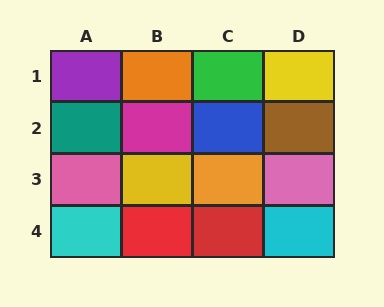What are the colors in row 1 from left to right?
Purple, orange, green, yellow.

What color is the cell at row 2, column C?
Blue.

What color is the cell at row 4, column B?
Red.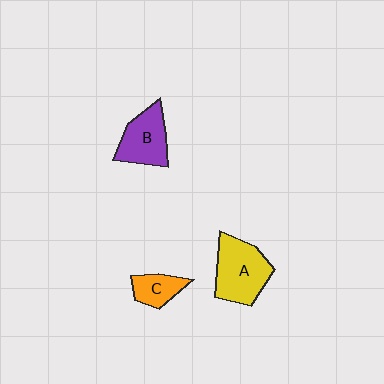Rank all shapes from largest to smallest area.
From largest to smallest: A (yellow), B (purple), C (orange).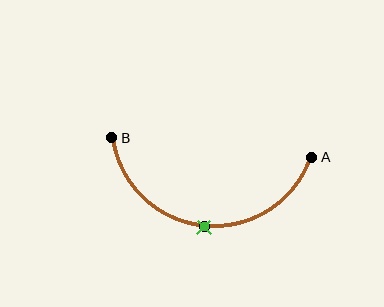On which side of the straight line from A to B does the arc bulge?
The arc bulges below the straight line connecting A and B.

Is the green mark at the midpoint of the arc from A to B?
Yes. The green mark lies on the arc at equal arc-length from both A and B — it is the arc midpoint.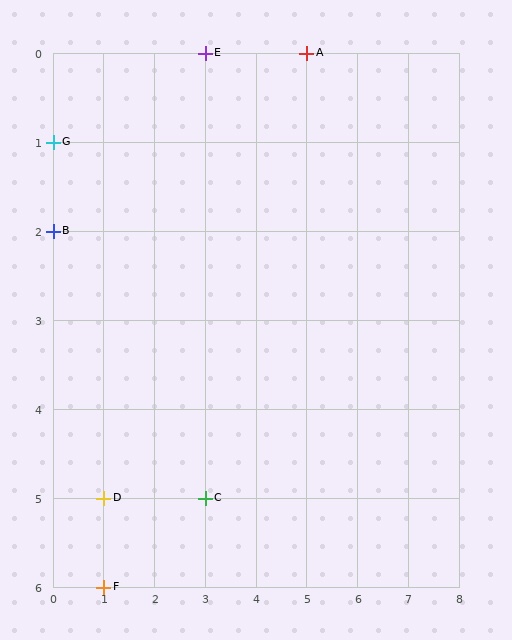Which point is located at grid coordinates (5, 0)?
Point A is at (5, 0).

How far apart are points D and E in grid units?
Points D and E are 2 columns and 5 rows apart (about 5.4 grid units diagonally).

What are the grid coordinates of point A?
Point A is at grid coordinates (5, 0).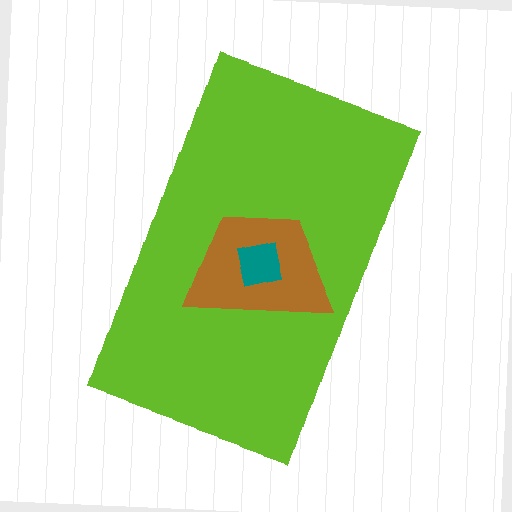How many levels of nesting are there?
3.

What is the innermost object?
The teal square.